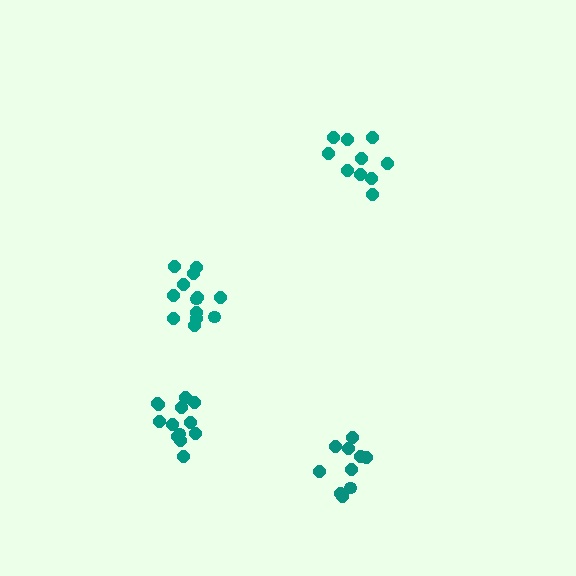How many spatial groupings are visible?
There are 4 spatial groupings.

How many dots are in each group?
Group 1: 10 dots, Group 2: 13 dots, Group 3: 13 dots, Group 4: 10 dots (46 total).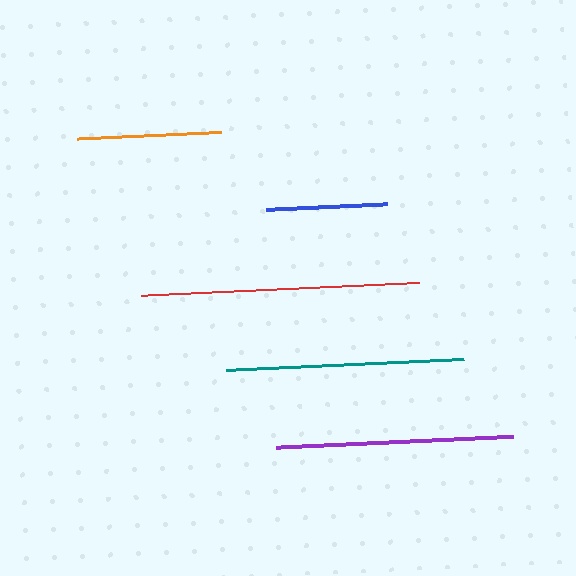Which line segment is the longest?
The red line is the longest at approximately 279 pixels.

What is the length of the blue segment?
The blue segment is approximately 121 pixels long.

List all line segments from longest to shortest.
From longest to shortest: red, teal, purple, orange, blue.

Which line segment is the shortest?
The blue line is the shortest at approximately 121 pixels.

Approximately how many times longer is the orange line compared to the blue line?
The orange line is approximately 1.2 times the length of the blue line.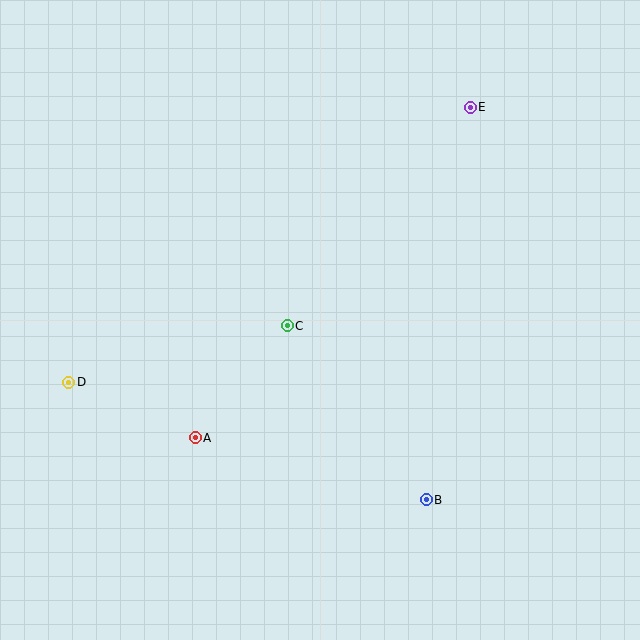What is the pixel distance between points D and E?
The distance between D and E is 487 pixels.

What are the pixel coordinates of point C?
Point C is at (287, 326).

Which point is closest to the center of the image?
Point C at (287, 326) is closest to the center.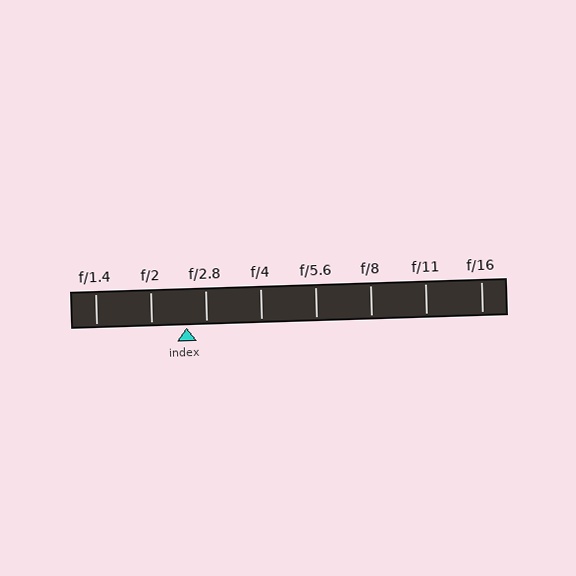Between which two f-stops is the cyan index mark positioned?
The index mark is between f/2 and f/2.8.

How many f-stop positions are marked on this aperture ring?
There are 8 f-stop positions marked.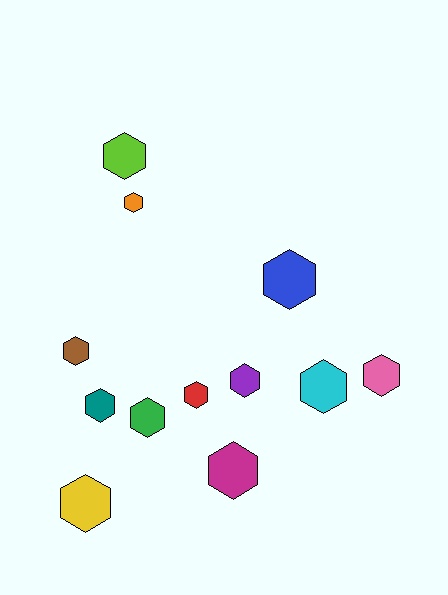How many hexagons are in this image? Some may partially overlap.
There are 12 hexagons.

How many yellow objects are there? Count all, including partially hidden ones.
There is 1 yellow object.